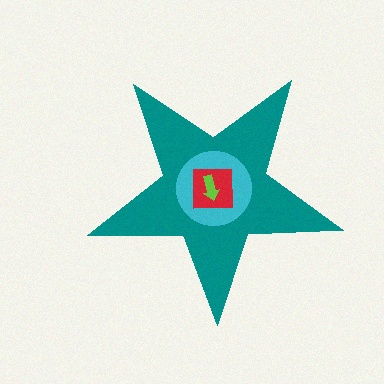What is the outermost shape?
The teal star.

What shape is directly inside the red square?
The lime arrow.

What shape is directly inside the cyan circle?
The red square.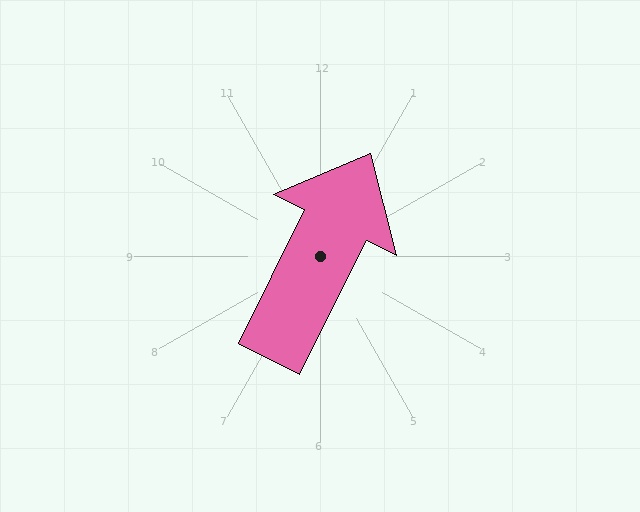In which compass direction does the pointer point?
Northeast.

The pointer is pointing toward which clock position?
Roughly 1 o'clock.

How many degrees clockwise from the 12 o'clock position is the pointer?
Approximately 26 degrees.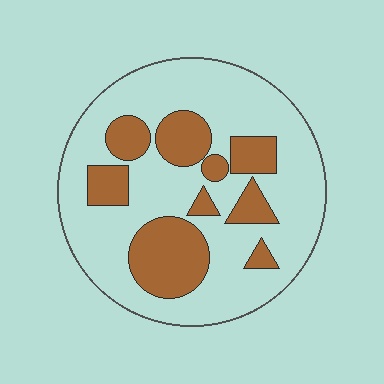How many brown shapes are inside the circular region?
9.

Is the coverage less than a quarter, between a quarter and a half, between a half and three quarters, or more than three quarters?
Between a quarter and a half.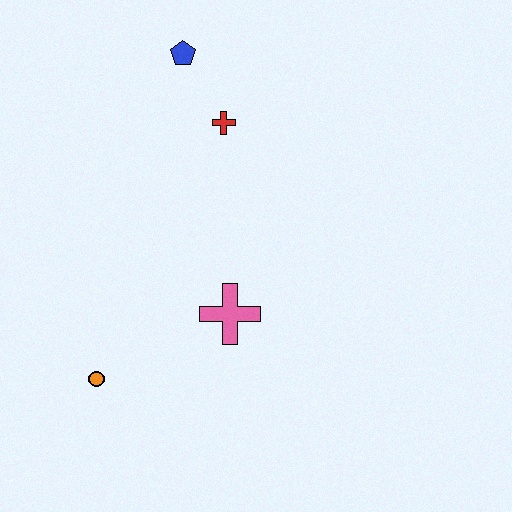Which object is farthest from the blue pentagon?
The orange circle is farthest from the blue pentagon.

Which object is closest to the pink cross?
The orange circle is closest to the pink cross.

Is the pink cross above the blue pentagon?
No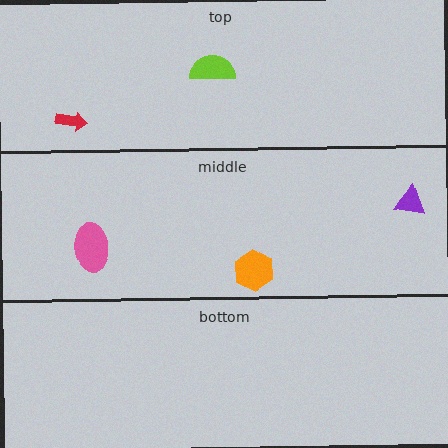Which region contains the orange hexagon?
The middle region.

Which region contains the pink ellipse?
The middle region.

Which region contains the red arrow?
The top region.